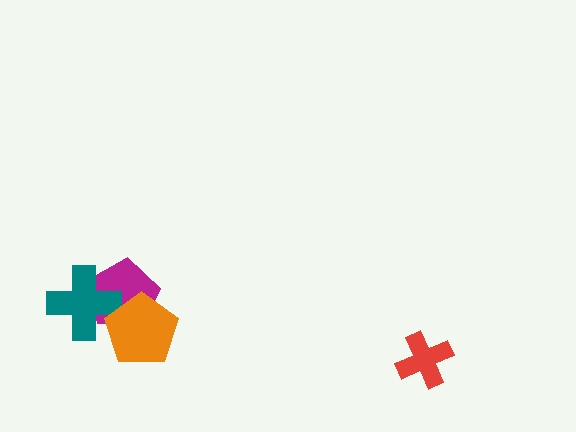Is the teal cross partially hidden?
Yes, it is partially covered by another shape.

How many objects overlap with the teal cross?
2 objects overlap with the teal cross.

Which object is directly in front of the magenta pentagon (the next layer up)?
The teal cross is directly in front of the magenta pentagon.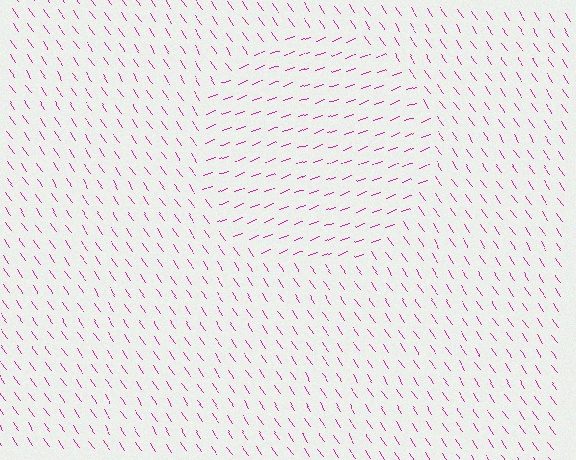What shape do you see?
I see a circle.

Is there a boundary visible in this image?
Yes, there is a texture boundary formed by a change in line orientation.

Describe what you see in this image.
The image is filled with small magenta line segments. A circle region in the image has lines oriented differently from the surrounding lines, creating a visible texture boundary.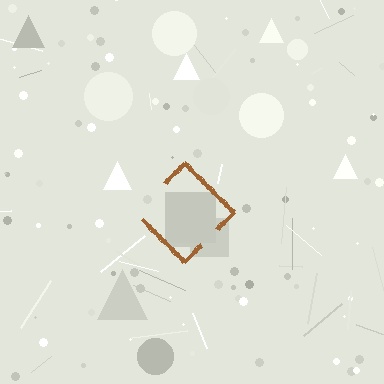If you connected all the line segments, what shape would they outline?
They would outline a diamond.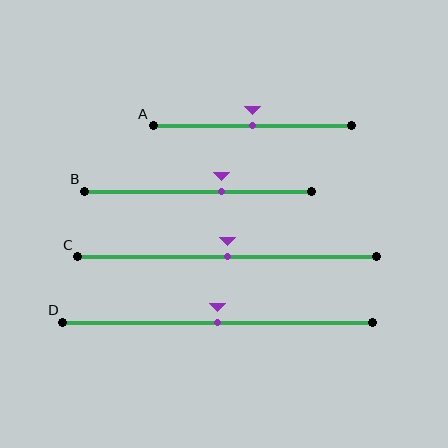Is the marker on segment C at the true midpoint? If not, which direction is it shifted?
Yes, the marker on segment C is at the true midpoint.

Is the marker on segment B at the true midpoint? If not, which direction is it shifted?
No, the marker on segment B is shifted to the right by about 10% of the segment length.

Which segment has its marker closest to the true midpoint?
Segment A has its marker closest to the true midpoint.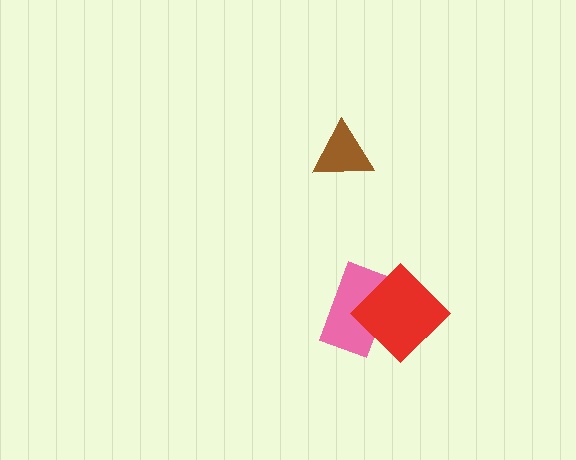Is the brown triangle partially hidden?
No, no other shape covers it.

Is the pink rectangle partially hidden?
Yes, it is partially covered by another shape.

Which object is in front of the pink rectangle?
The red diamond is in front of the pink rectangle.